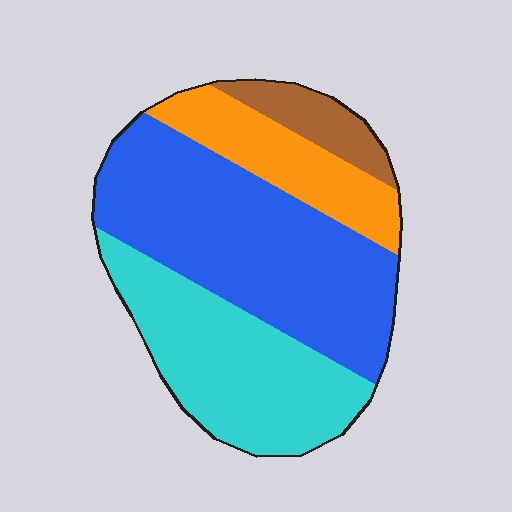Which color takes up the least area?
Brown, at roughly 10%.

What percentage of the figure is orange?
Orange covers 16% of the figure.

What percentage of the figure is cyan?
Cyan covers about 30% of the figure.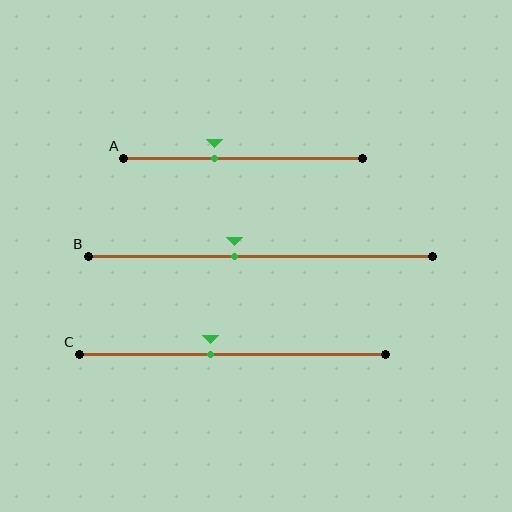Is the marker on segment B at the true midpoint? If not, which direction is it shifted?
No, the marker on segment B is shifted to the left by about 8% of the segment length.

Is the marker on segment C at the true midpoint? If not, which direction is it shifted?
No, the marker on segment C is shifted to the left by about 7% of the segment length.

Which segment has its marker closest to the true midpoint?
Segment C has its marker closest to the true midpoint.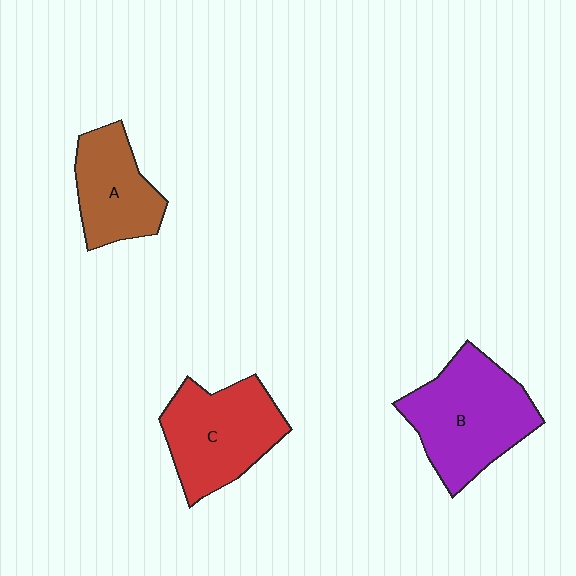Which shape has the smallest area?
Shape A (brown).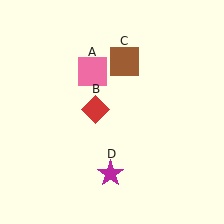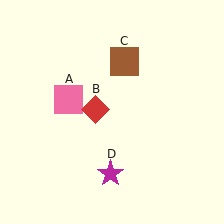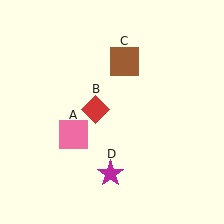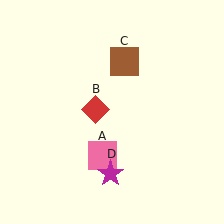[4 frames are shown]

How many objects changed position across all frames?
1 object changed position: pink square (object A).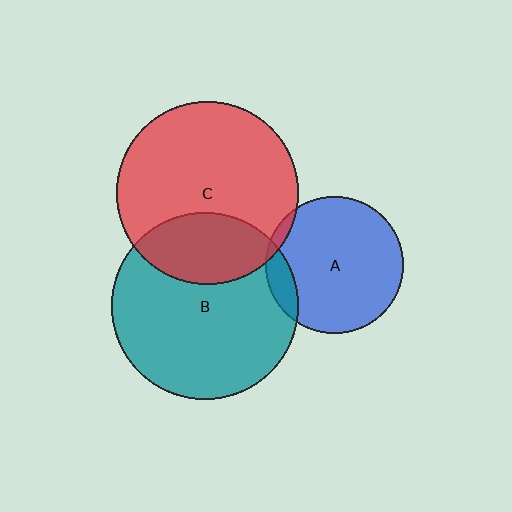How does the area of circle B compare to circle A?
Approximately 1.8 times.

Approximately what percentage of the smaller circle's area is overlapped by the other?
Approximately 30%.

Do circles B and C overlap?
Yes.